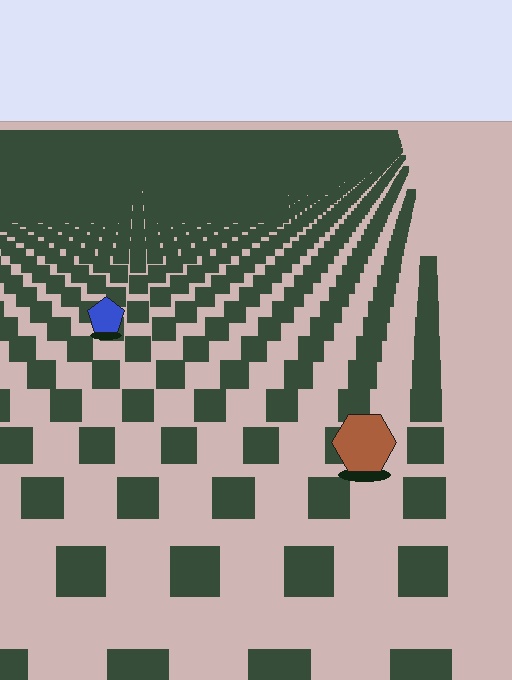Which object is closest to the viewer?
The brown hexagon is closest. The texture marks near it are larger and more spread out.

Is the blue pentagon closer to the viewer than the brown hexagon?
No. The brown hexagon is closer — you can tell from the texture gradient: the ground texture is coarser near it.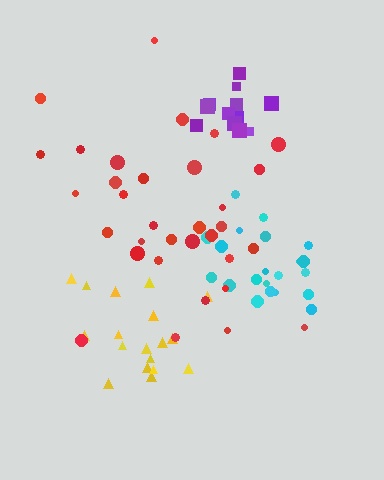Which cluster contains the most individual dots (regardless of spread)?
Red (33).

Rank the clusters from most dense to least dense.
purple, cyan, yellow, red.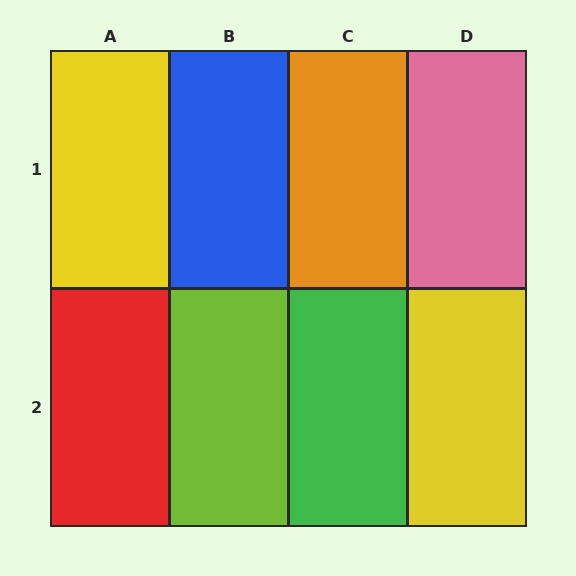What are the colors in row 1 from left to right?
Yellow, blue, orange, pink.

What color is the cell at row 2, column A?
Red.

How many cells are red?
1 cell is red.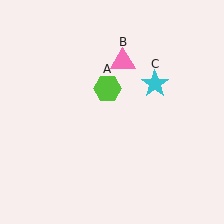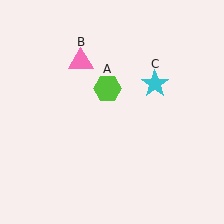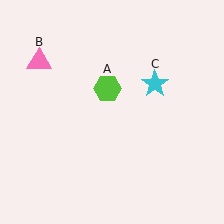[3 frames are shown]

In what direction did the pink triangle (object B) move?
The pink triangle (object B) moved left.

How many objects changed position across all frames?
1 object changed position: pink triangle (object B).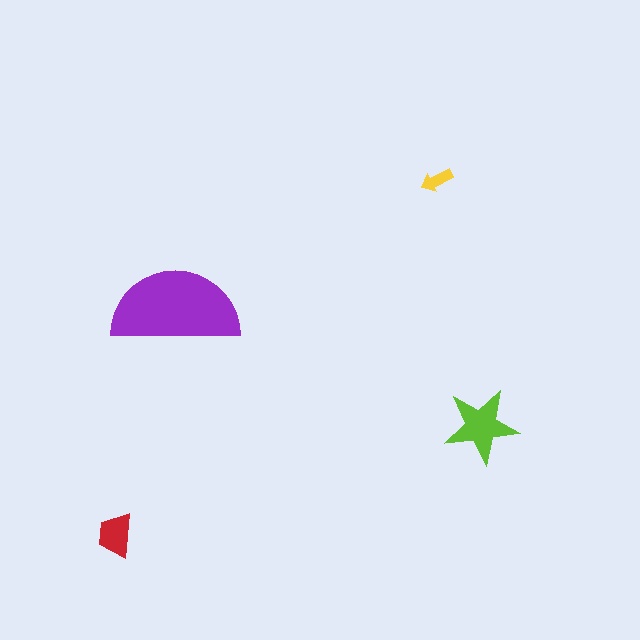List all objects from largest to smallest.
The purple semicircle, the lime star, the red trapezoid, the yellow arrow.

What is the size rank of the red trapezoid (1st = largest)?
3rd.